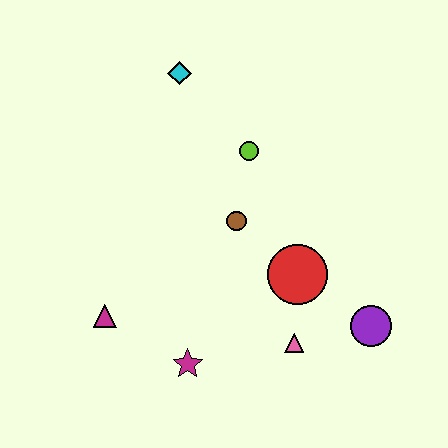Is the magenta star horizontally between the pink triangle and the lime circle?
No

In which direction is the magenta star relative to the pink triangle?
The magenta star is to the left of the pink triangle.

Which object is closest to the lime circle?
The brown circle is closest to the lime circle.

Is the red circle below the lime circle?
Yes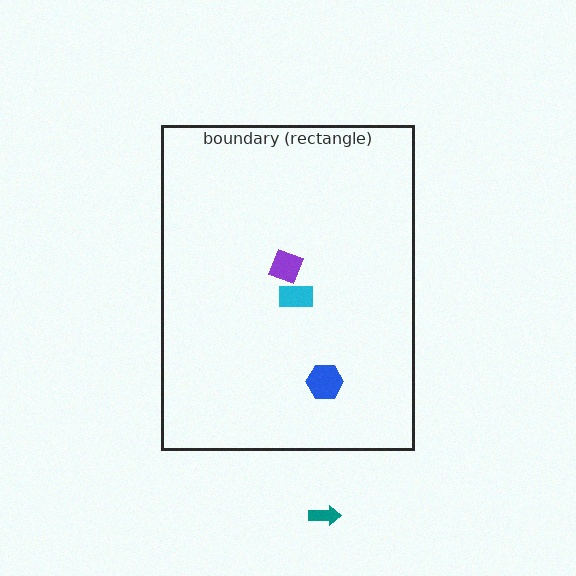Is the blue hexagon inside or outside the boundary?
Inside.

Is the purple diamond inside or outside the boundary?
Inside.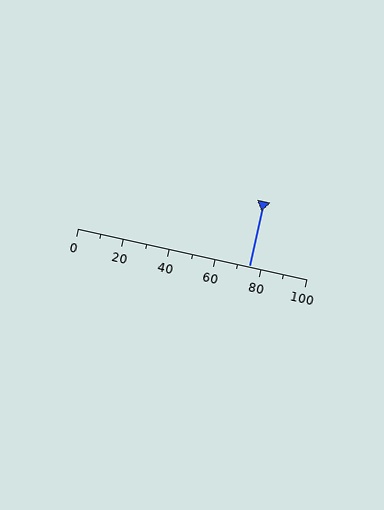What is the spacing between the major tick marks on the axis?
The major ticks are spaced 20 apart.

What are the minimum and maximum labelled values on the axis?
The axis runs from 0 to 100.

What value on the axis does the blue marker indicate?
The marker indicates approximately 75.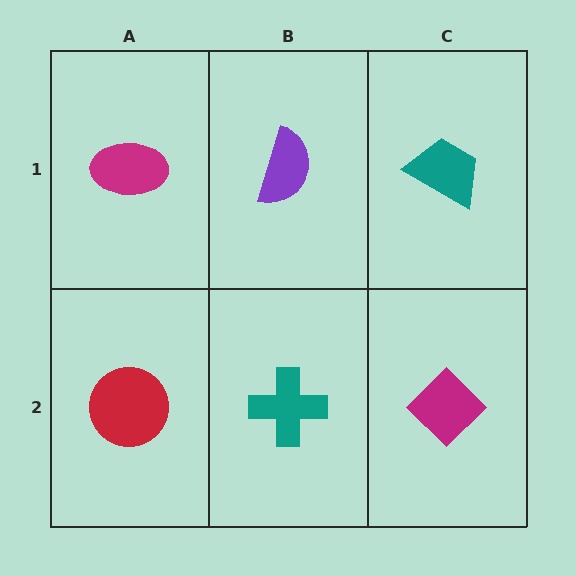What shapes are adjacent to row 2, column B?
A purple semicircle (row 1, column B), a red circle (row 2, column A), a magenta diamond (row 2, column C).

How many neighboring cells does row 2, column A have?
2.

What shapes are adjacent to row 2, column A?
A magenta ellipse (row 1, column A), a teal cross (row 2, column B).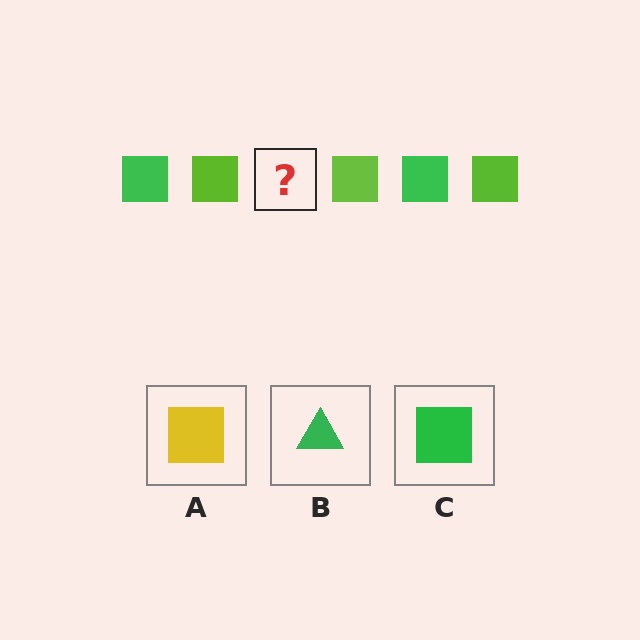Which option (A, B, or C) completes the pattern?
C.